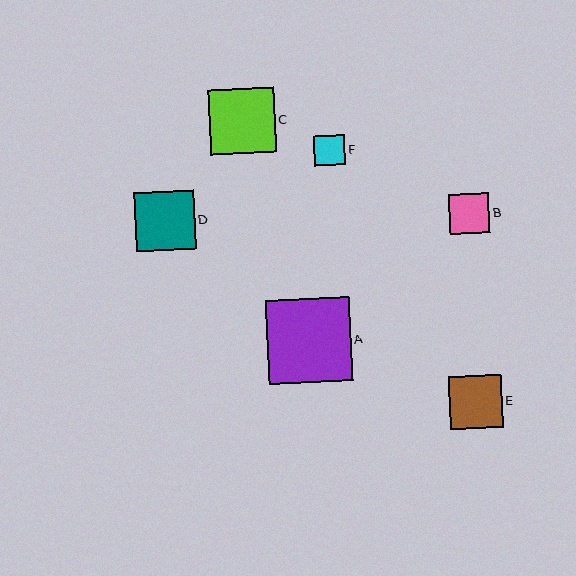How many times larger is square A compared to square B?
Square A is approximately 2.1 times the size of square B.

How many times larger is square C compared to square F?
Square C is approximately 2.1 times the size of square F.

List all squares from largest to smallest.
From largest to smallest: A, C, D, E, B, F.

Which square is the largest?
Square A is the largest with a size of approximately 84 pixels.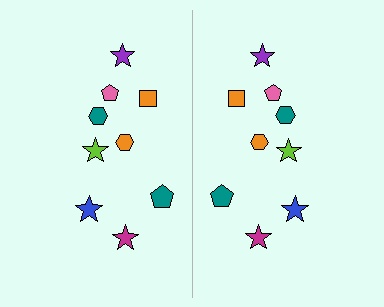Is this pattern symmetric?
Yes, this pattern has bilateral (reflection) symmetry.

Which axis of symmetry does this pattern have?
The pattern has a vertical axis of symmetry running through the center of the image.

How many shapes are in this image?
There are 18 shapes in this image.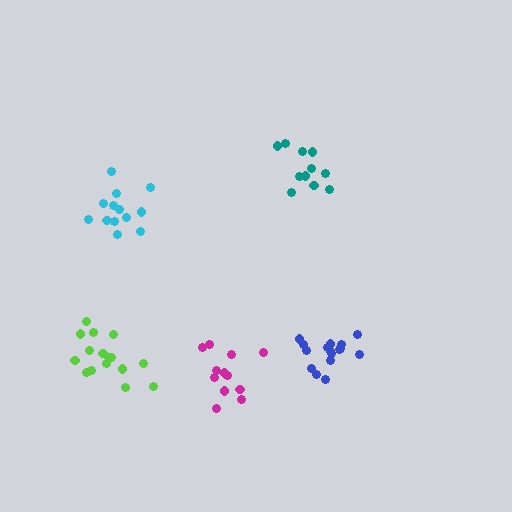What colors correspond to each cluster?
The clusters are colored: cyan, blue, lime, teal, magenta.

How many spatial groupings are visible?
There are 5 spatial groupings.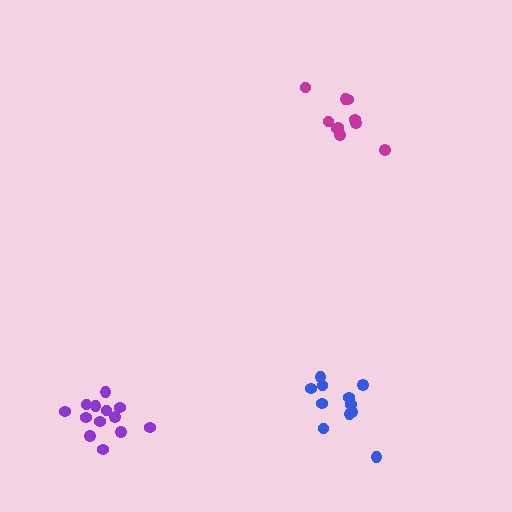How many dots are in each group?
Group 1: 10 dots, Group 2: 13 dots, Group 3: 11 dots (34 total).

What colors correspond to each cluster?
The clusters are colored: magenta, purple, blue.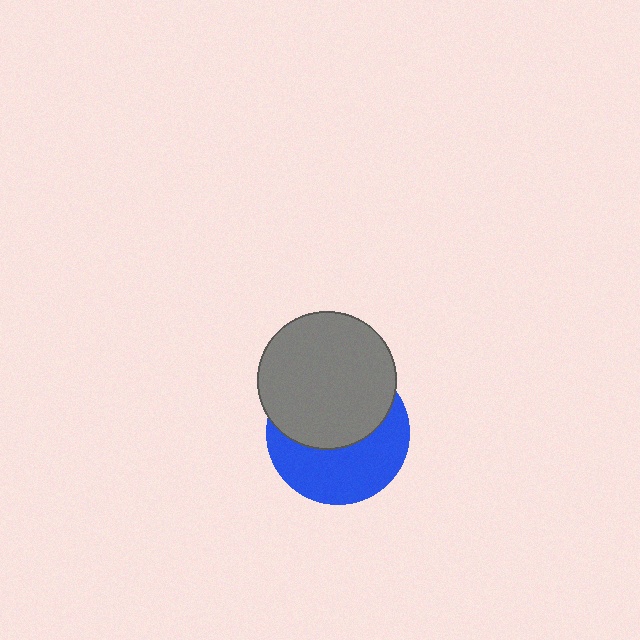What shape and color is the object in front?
The object in front is a gray circle.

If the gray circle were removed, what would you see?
You would see the complete blue circle.